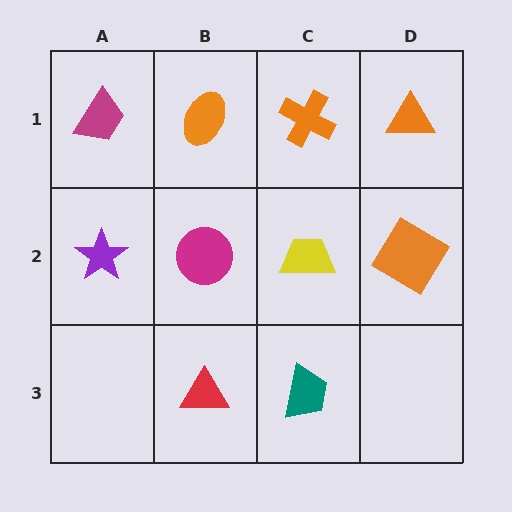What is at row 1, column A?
A magenta trapezoid.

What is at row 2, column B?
A magenta circle.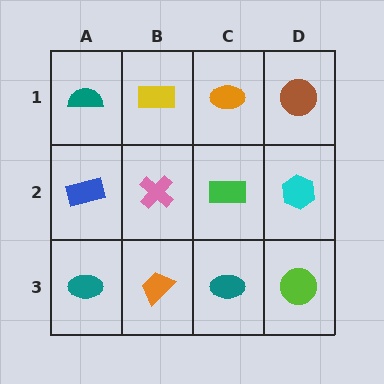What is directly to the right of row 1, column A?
A yellow rectangle.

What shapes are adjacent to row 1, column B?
A pink cross (row 2, column B), a teal semicircle (row 1, column A), an orange ellipse (row 1, column C).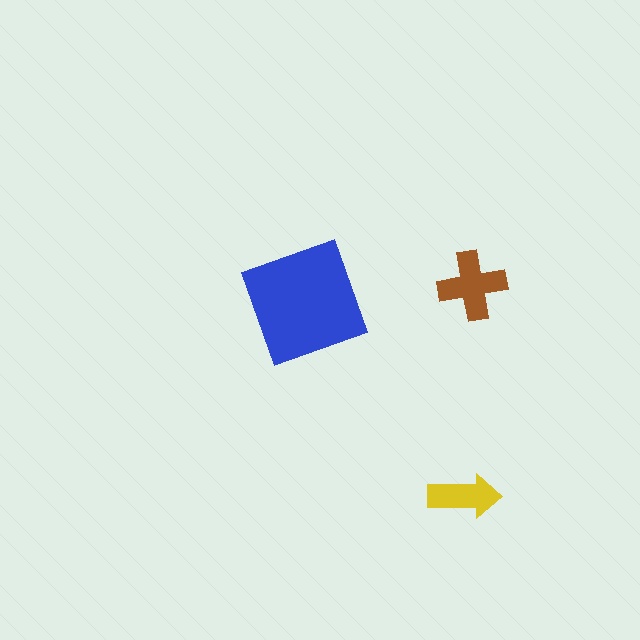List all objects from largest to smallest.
The blue square, the brown cross, the yellow arrow.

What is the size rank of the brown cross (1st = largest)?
2nd.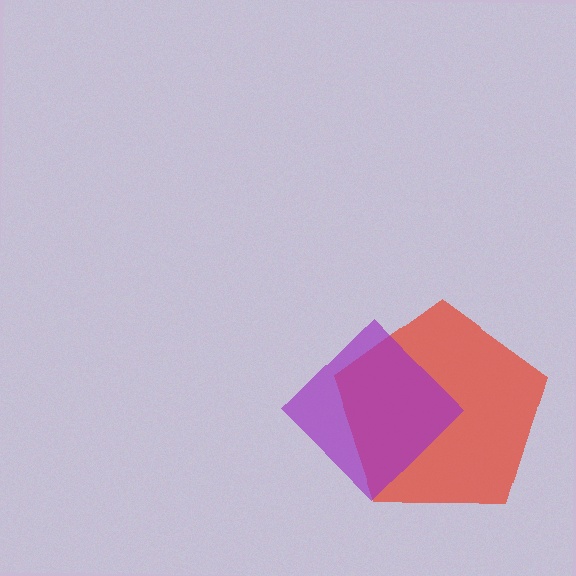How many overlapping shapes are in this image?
There are 2 overlapping shapes in the image.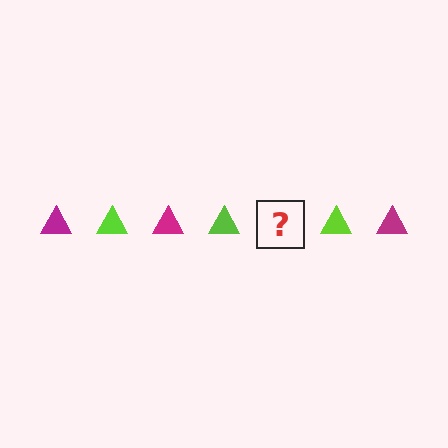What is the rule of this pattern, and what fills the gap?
The rule is that the pattern cycles through magenta, lime triangles. The gap should be filled with a magenta triangle.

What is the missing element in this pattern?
The missing element is a magenta triangle.